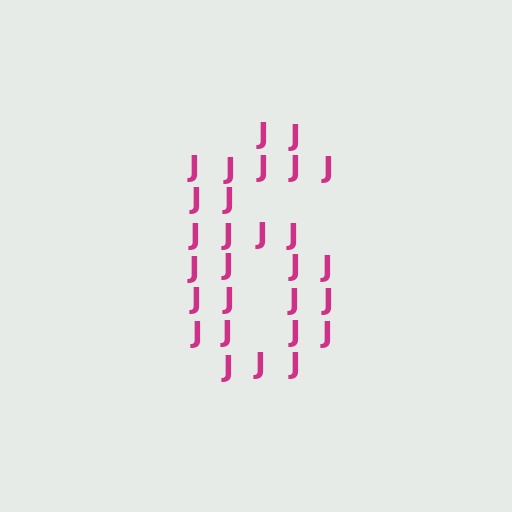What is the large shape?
The large shape is the digit 6.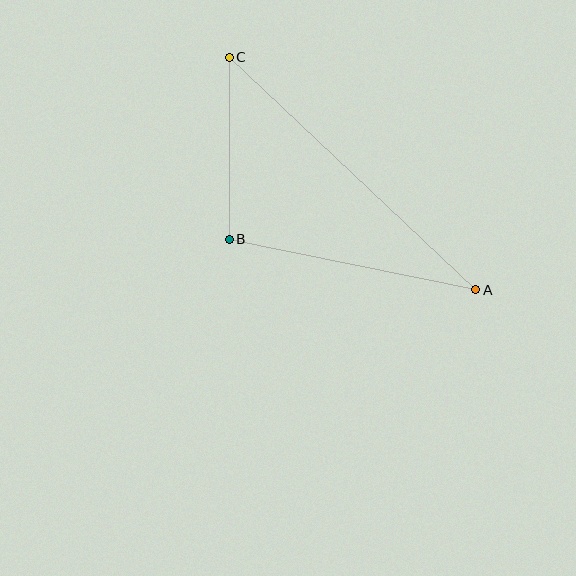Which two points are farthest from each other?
Points A and C are farthest from each other.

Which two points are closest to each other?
Points B and C are closest to each other.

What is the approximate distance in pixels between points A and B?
The distance between A and B is approximately 251 pixels.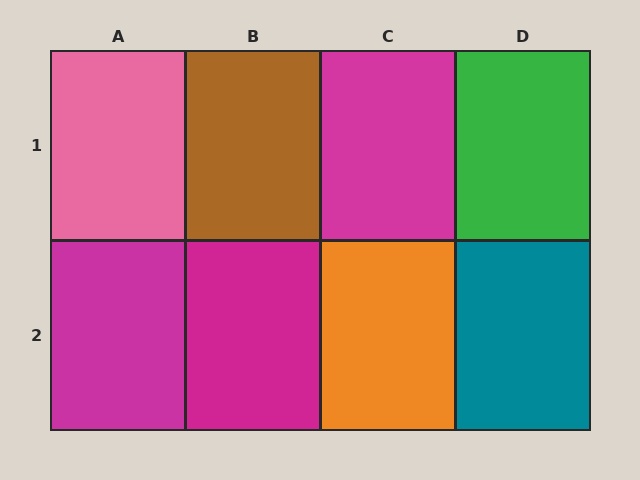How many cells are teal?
1 cell is teal.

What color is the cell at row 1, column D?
Green.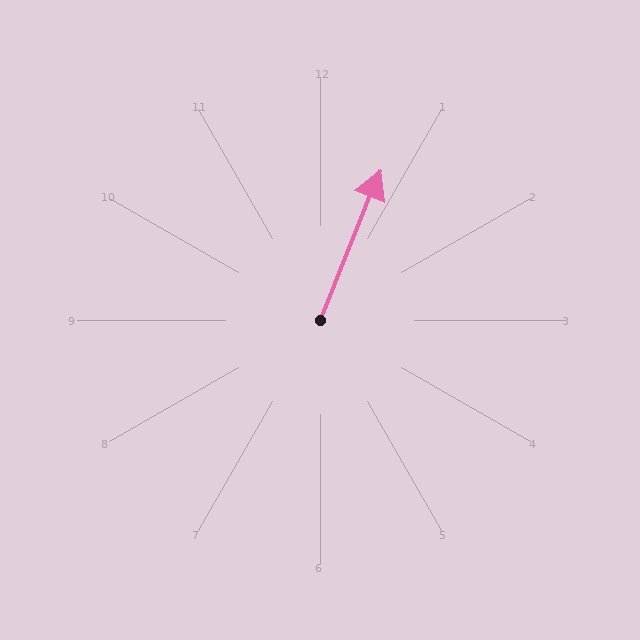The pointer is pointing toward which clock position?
Roughly 1 o'clock.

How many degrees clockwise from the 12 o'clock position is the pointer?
Approximately 22 degrees.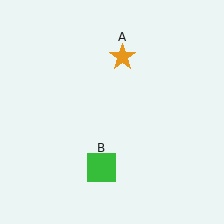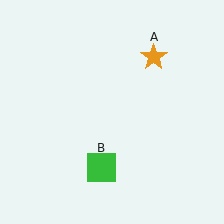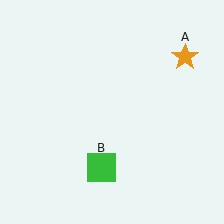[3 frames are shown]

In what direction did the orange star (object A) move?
The orange star (object A) moved right.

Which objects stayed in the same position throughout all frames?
Green square (object B) remained stationary.